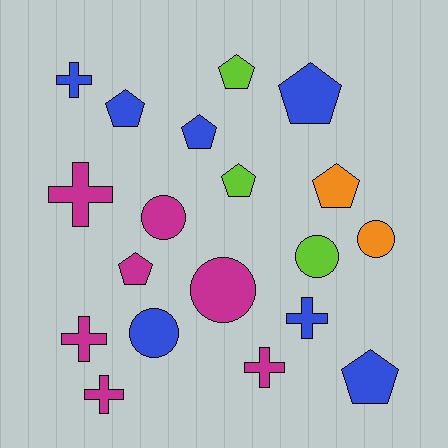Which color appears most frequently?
Blue, with 7 objects.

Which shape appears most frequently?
Pentagon, with 8 objects.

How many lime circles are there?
There is 1 lime circle.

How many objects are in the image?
There are 19 objects.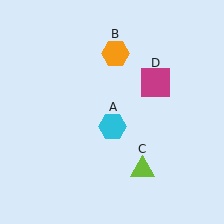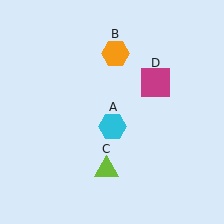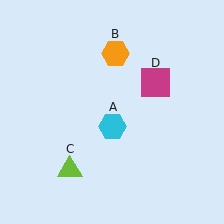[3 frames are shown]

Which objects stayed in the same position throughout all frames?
Cyan hexagon (object A) and orange hexagon (object B) and magenta square (object D) remained stationary.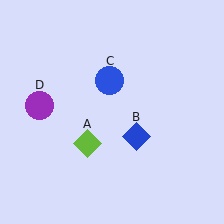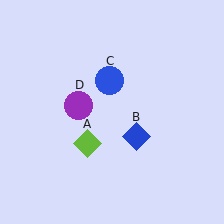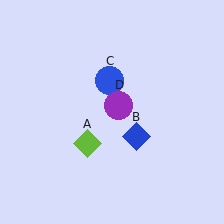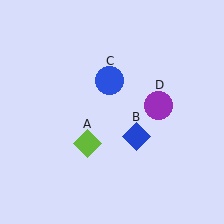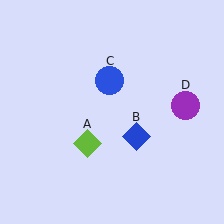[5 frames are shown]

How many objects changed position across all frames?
1 object changed position: purple circle (object D).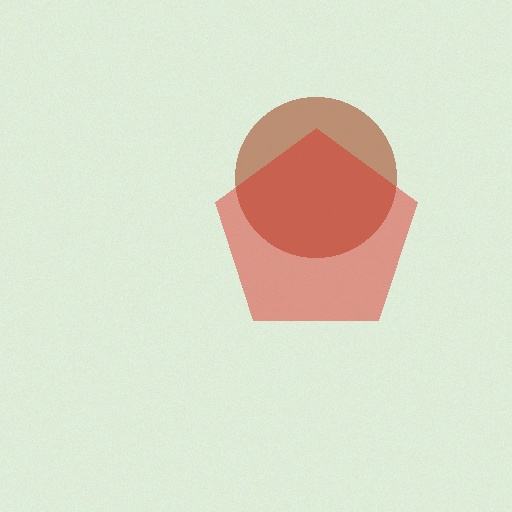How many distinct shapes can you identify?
There are 2 distinct shapes: a brown circle, a red pentagon.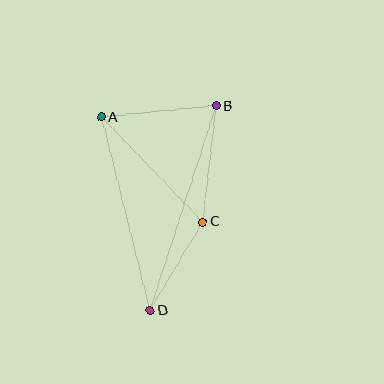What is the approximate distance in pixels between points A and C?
The distance between A and C is approximately 146 pixels.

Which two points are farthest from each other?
Points B and D are farthest from each other.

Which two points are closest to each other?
Points C and D are closest to each other.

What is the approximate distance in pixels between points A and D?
The distance between A and D is approximately 200 pixels.